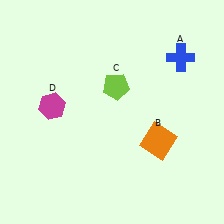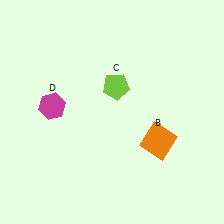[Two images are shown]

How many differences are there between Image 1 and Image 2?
There is 1 difference between the two images.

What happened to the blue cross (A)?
The blue cross (A) was removed in Image 2. It was in the top-right area of Image 1.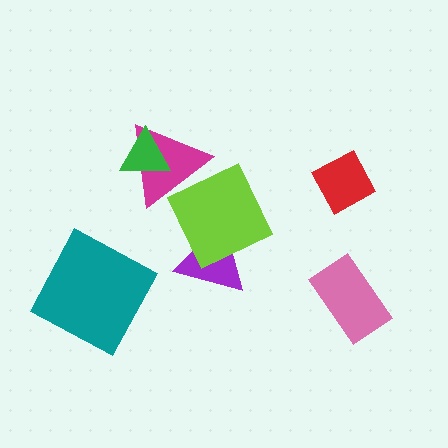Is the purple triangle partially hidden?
Yes, it is partially covered by another shape.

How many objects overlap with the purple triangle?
1 object overlaps with the purple triangle.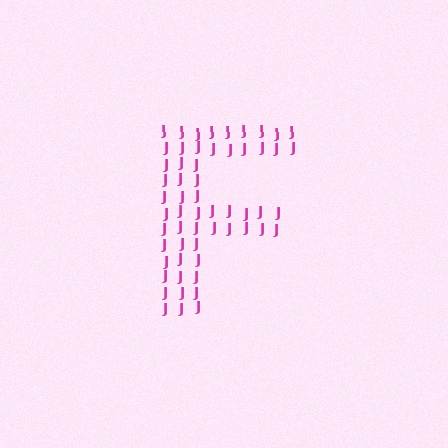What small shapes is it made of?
It is made of small letter J's.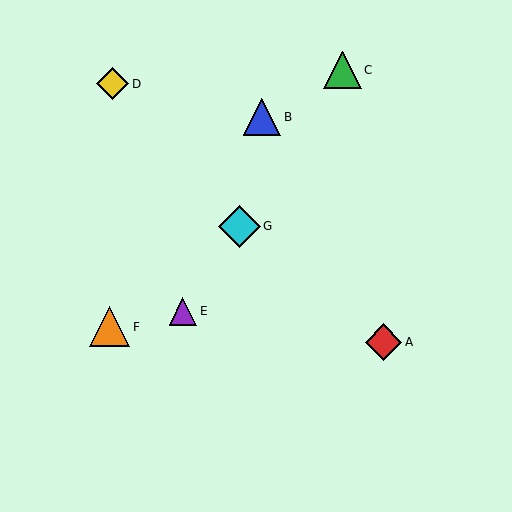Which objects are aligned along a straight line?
Objects C, E, G are aligned along a straight line.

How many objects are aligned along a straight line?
3 objects (C, E, G) are aligned along a straight line.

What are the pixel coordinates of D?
Object D is at (113, 84).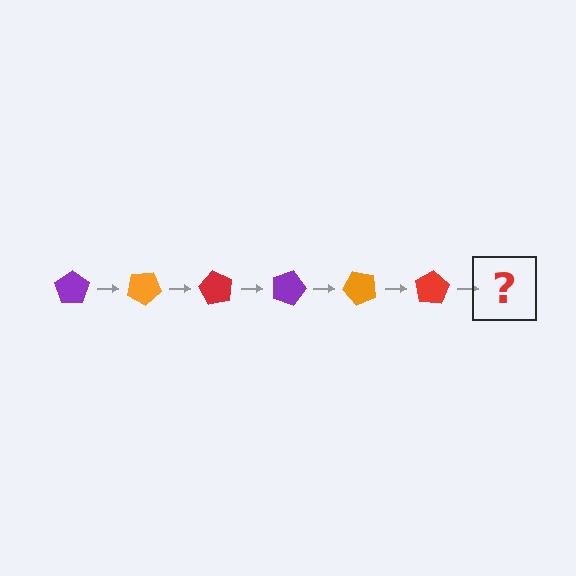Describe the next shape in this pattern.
It should be a purple pentagon, rotated 180 degrees from the start.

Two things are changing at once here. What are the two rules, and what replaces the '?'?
The two rules are that it rotates 30 degrees each step and the color cycles through purple, orange, and red. The '?' should be a purple pentagon, rotated 180 degrees from the start.